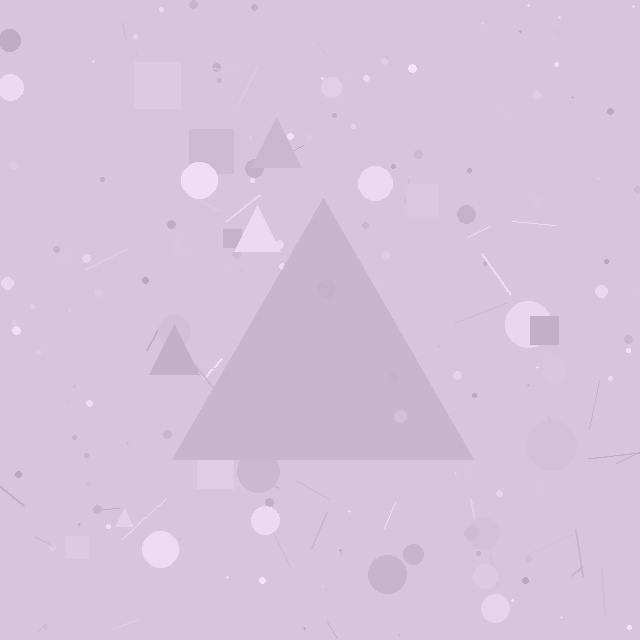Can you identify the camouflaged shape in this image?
The camouflaged shape is a triangle.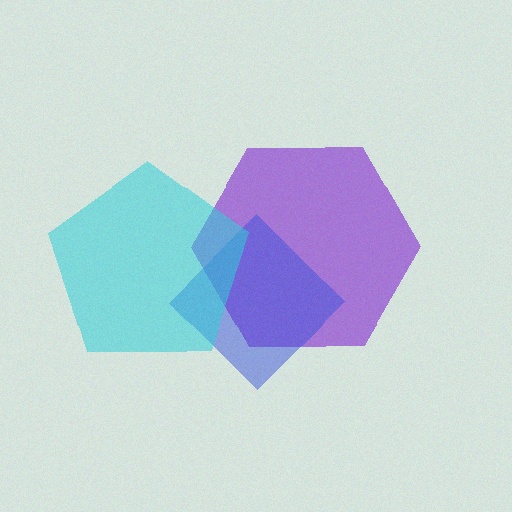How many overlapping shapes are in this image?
There are 3 overlapping shapes in the image.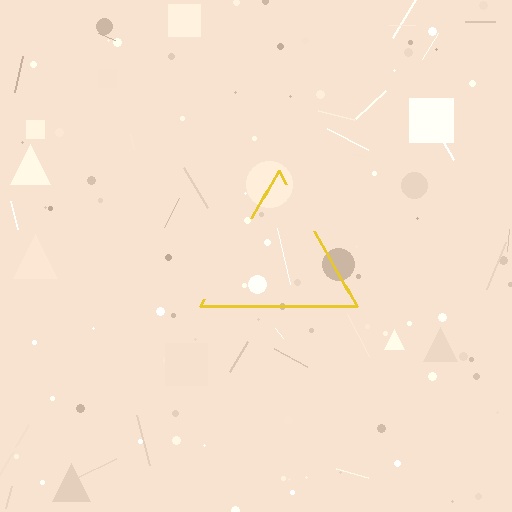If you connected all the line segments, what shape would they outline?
They would outline a triangle.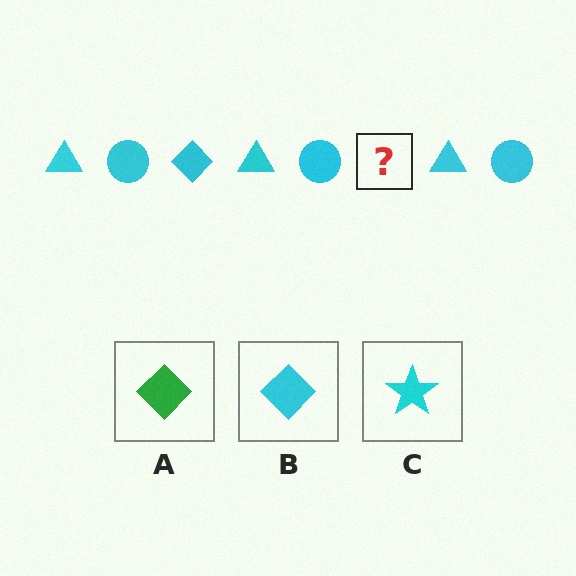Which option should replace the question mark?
Option B.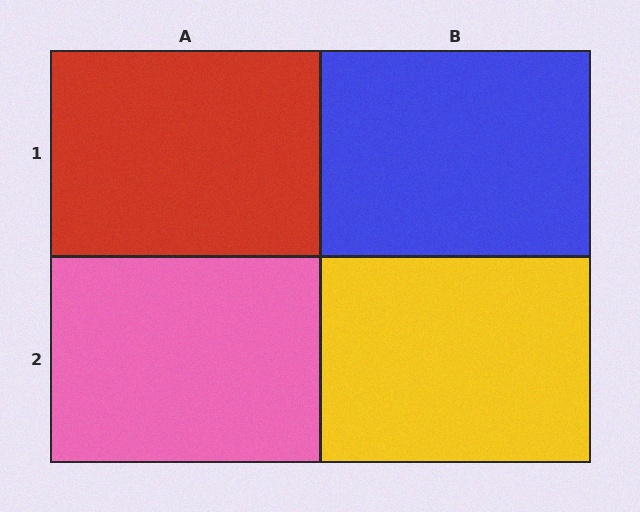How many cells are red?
1 cell is red.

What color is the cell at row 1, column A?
Red.